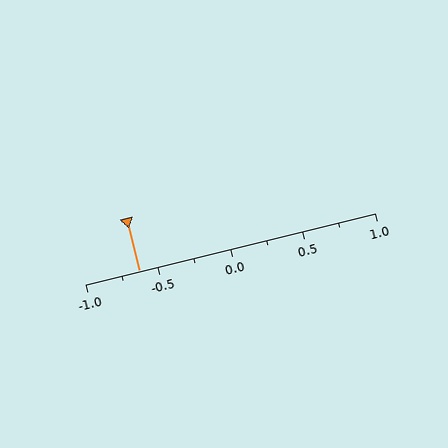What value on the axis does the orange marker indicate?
The marker indicates approximately -0.62.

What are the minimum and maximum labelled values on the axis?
The axis runs from -1.0 to 1.0.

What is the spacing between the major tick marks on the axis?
The major ticks are spaced 0.5 apart.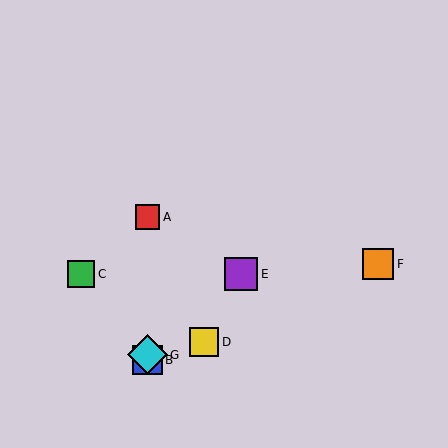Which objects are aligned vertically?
Objects A, B, G are aligned vertically.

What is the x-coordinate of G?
Object G is at x≈148.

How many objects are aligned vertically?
3 objects (A, B, G) are aligned vertically.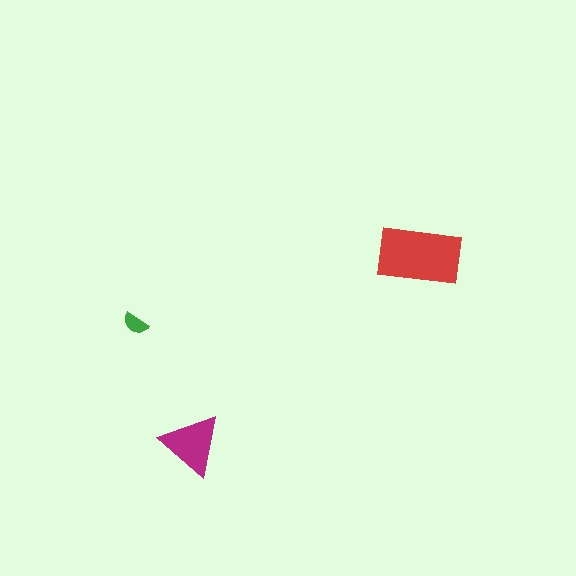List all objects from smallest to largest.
The green semicircle, the magenta triangle, the red rectangle.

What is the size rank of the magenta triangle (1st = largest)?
2nd.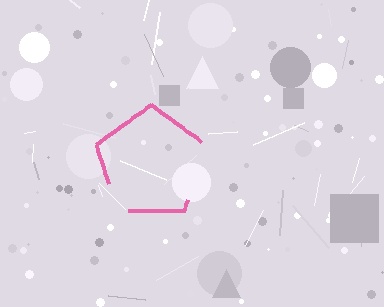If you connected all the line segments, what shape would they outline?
They would outline a pentagon.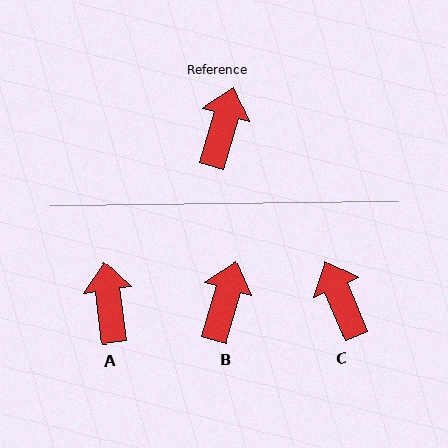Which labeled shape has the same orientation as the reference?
B.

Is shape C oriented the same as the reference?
No, it is off by about 39 degrees.